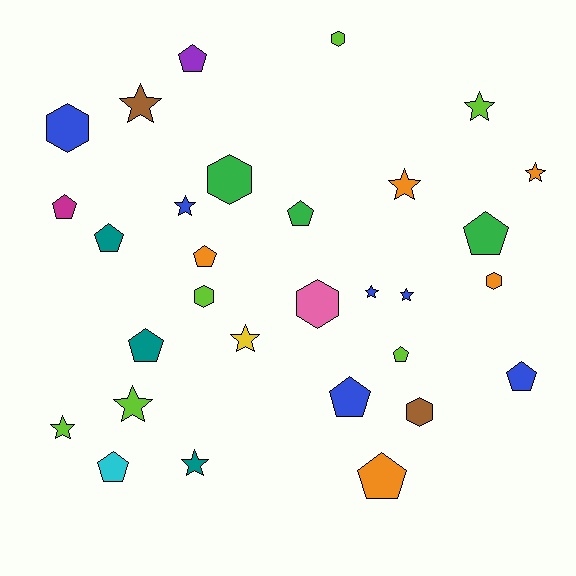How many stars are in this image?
There are 11 stars.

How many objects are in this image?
There are 30 objects.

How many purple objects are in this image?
There is 1 purple object.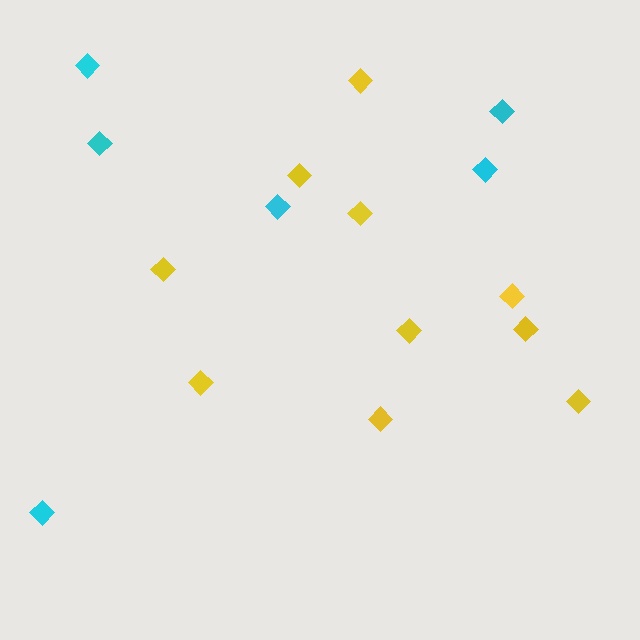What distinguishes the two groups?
There are 2 groups: one group of cyan diamonds (6) and one group of yellow diamonds (10).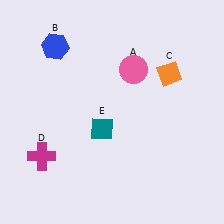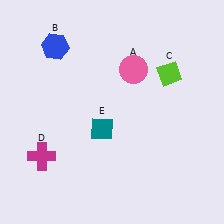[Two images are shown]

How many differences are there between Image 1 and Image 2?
There is 1 difference between the two images.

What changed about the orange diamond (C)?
In Image 1, C is orange. In Image 2, it changed to lime.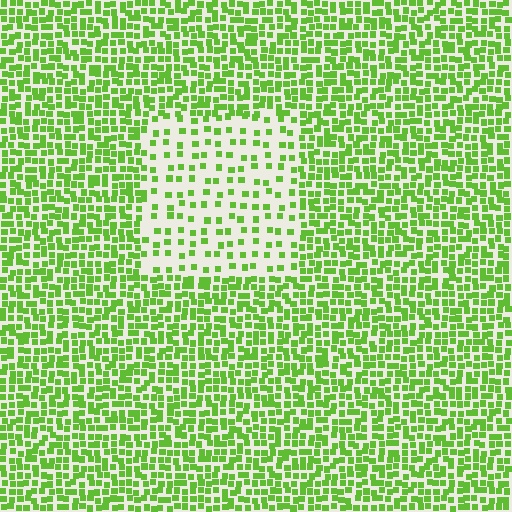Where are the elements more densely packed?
The elements are more densely packed outside the rectangle boundary.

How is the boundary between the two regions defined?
The boundary is defined by a change in element density (approximately 2.5x ratio). All elements are the same color, size, and shape.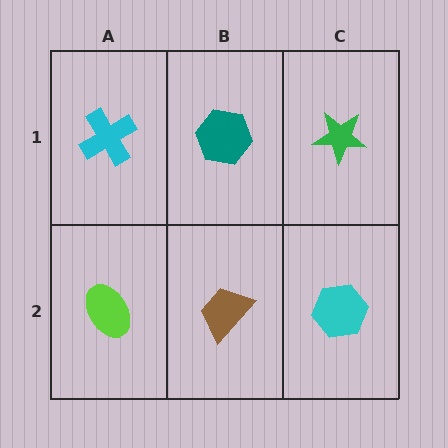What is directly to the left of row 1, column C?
A teal hexagon.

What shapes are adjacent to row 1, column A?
A lime ellipse (row 2, column A), a teal hexagon (row 1, column B).